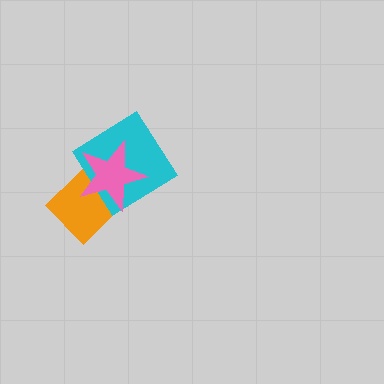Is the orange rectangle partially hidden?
Yes, it is partially covered by another shape.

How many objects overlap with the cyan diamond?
2 objects overlap with the cyan diamond.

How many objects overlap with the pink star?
2 objects overlap with the pink star.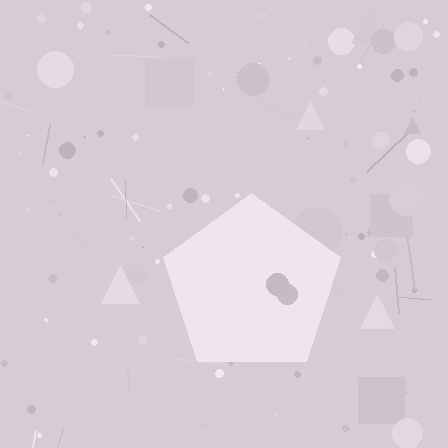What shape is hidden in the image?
A pentagon is hidden in the image.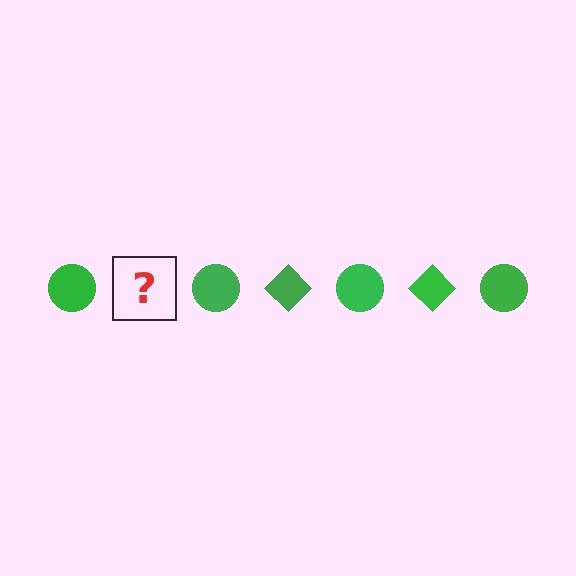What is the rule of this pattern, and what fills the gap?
The rule is that the pattern cycles through circle, diamond shapes in green. The gap should be filled with a green diamond.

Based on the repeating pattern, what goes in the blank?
The blank should be a green diamond.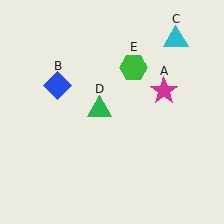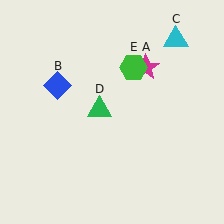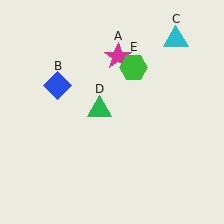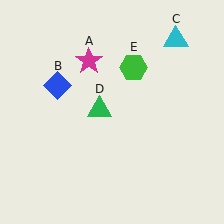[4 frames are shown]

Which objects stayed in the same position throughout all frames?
Blue diamond (object B) and cyan triangle (object C) and green triangle (object D) and green hexagon (object E) remained stationary.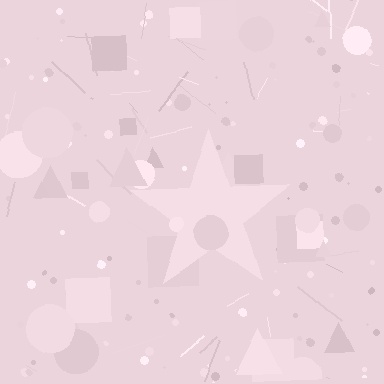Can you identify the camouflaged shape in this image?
The camouflaged shape is a star.